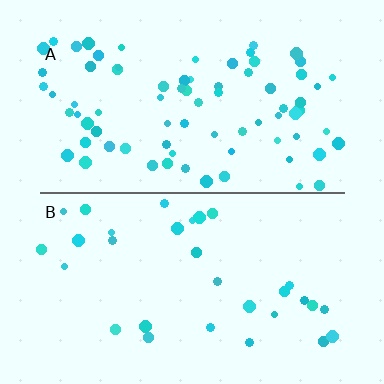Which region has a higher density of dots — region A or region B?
A (the top).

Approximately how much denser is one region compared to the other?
Approximately 2.5× — region A over region B.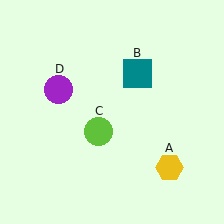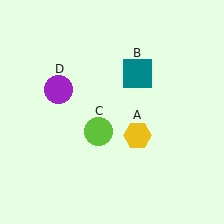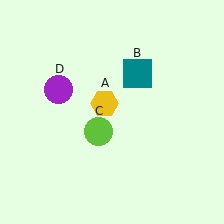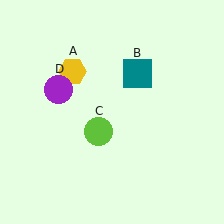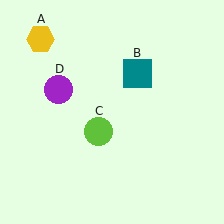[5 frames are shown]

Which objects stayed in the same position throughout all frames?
Teal square (object B) and lime circle (object C) and purple circle (object D) remained stationary.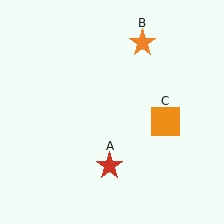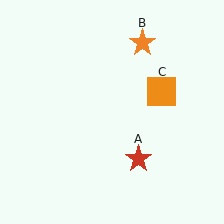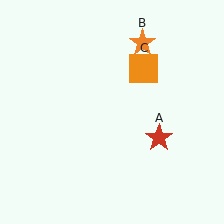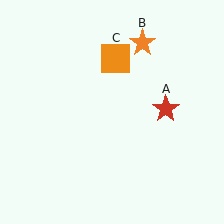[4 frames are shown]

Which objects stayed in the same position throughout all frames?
Orange star (object B) remained stationary.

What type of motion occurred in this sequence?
The red star (object A), orange square (object C) rotated counterclockwise around the center of the scene.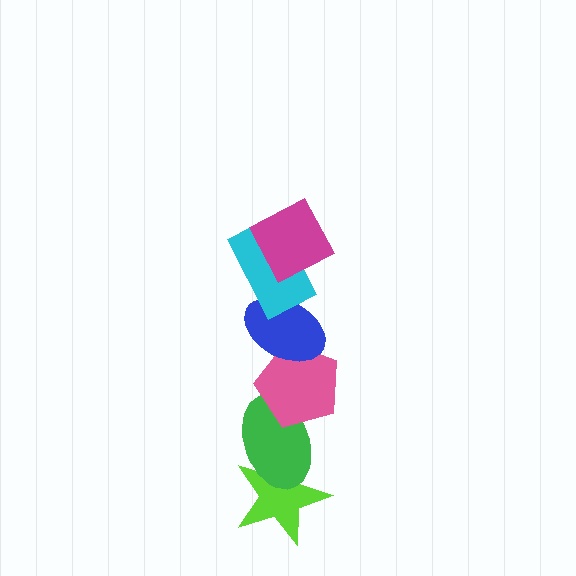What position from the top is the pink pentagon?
The pink pentagon is 4th from the top.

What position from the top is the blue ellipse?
The blue ellipse is 3rd from the top.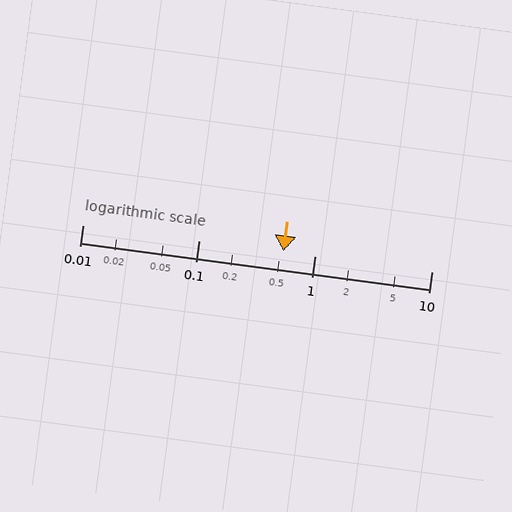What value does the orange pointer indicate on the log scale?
The pointer indicates approximately 0.53.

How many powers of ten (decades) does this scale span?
The scale spans 3 decades, from 0.01 to 10.